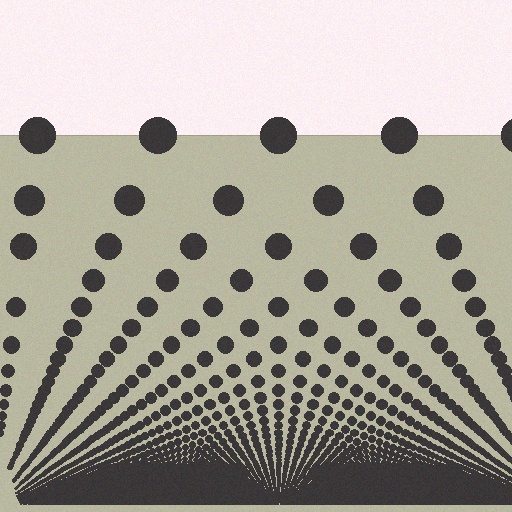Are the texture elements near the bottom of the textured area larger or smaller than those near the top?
Smaller. The gradient is inverted — elements near the bottom are smaller and denser.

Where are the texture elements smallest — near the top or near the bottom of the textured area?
Near the bottom.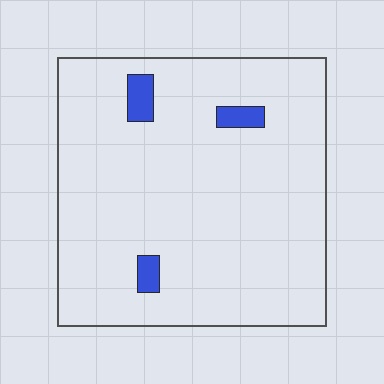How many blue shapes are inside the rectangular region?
3.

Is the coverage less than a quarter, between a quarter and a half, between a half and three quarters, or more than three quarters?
Less than a quarter.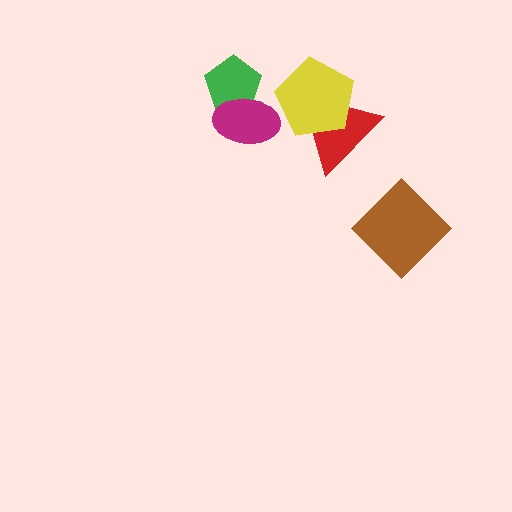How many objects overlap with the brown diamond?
0 objects overlap with the brown diamond.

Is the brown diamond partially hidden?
No, no other shape covers it.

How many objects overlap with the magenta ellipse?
1 object overlaps with the magenta ellipse.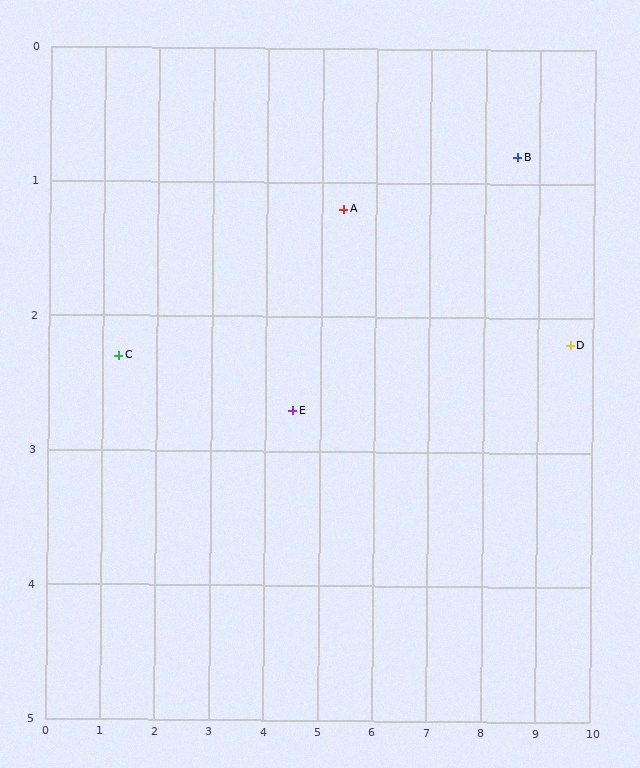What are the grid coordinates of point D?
Point D is at approximately (9.6, 2.2).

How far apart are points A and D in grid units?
Points A and D are about 4.3 grid units apart.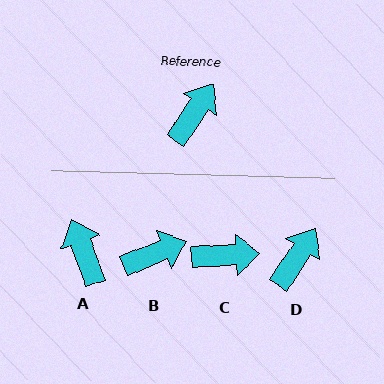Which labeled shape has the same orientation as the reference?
D.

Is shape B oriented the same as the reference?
No, it is off by about 35 degrees.